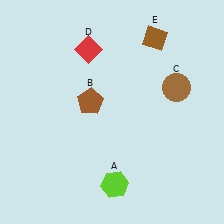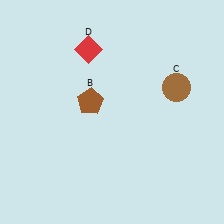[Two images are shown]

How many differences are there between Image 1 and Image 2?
There are 2 differences between the two images.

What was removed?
The brown diamond (E), the lime hexagon (A) were removed in Image 2.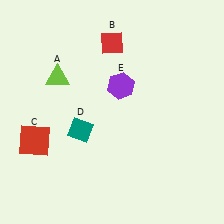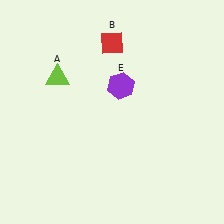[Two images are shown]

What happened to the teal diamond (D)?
The teal diamond (D) was removed in Image 2. It was in the bottom-left area of Image 1.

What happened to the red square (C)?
The red square (C) was removed in Image 2. It was in the bottom-left area of Image 1.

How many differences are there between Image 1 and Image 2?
There are 2 differences between the two images.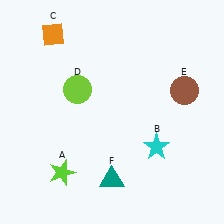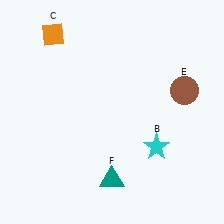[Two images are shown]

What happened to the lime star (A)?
The lime star (A) was removed in Image 2. It was in the bottom-left area of Image 1.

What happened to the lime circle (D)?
The lime circle (D) was removed in Image 2. It was in the top-left area of Image 1.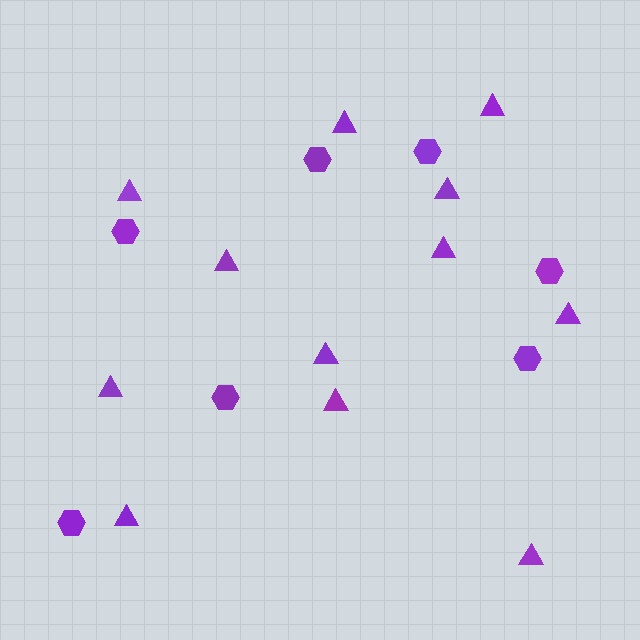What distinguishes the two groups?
There are 2 groups: one group of triangles (12) and one group of hexagons (7).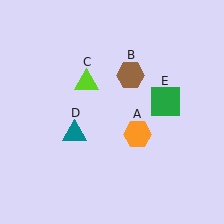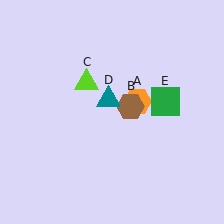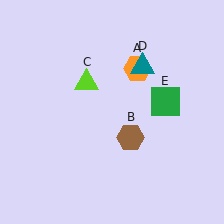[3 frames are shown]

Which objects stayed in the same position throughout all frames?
Lime triangle (object C) and green square (object E) remained stationary.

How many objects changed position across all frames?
3 objects changed position: orange hexagon (object A), brown hexagon (object B), teal triangle (object D).